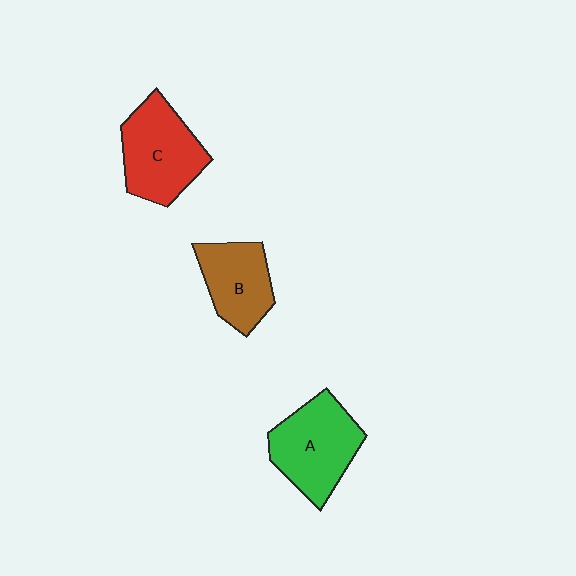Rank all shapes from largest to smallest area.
From largest to smallest: A (green), C (red), B (brown).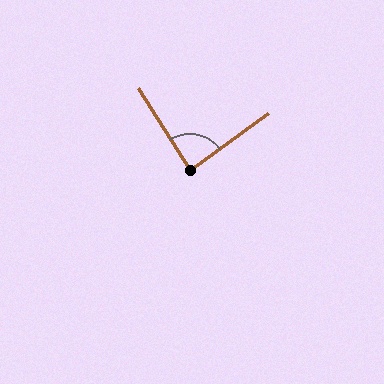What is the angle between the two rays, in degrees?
Approximately 86 degrees.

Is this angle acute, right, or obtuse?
It is approximately a right angle.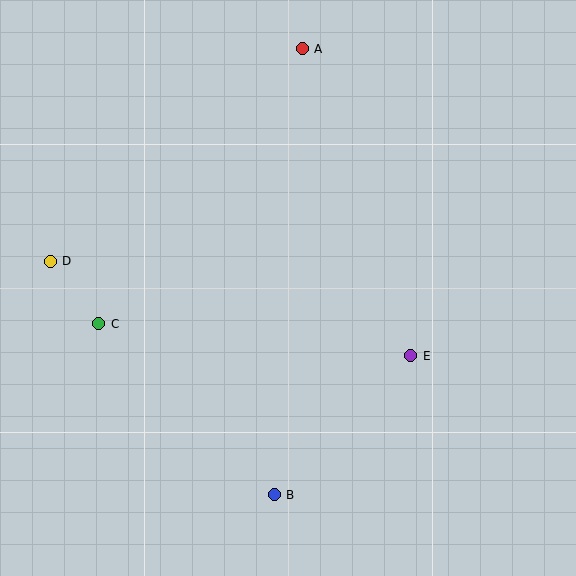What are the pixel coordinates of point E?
Point E is at (411, 356).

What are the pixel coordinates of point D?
Point D is at (50, 261).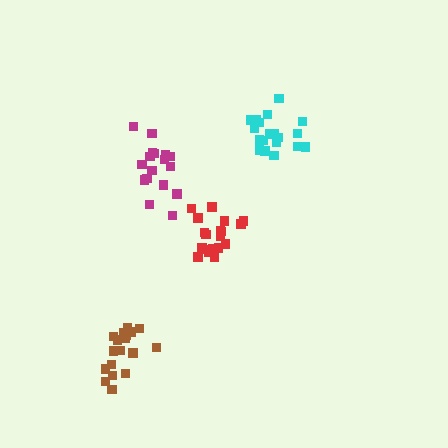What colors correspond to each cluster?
The clusters are colored: cyan, magenta, red, brown.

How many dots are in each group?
Group 1: 20 dots, Group 2: 17 dots, Group 3: 19 dots, Group 4: 19 dots (75 total).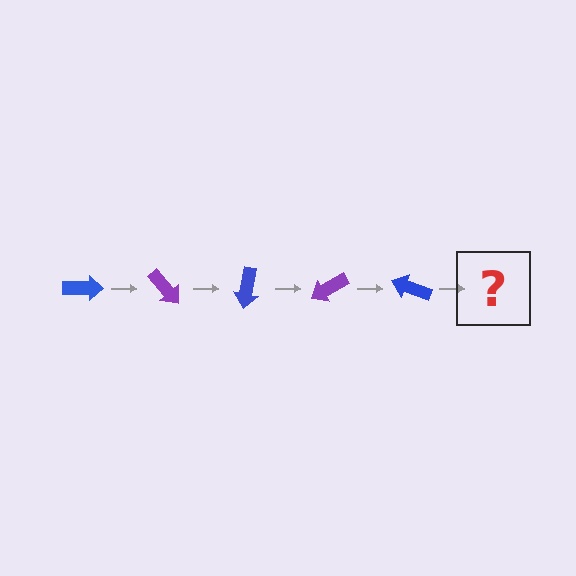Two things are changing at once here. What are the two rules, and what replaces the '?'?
The two rules are that it rotates 50 degrees each step and the color cycles through blue and purple. The '?' should be a purple arrow, rotated 250 degrees from the start.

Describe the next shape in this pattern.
It should be a purple arrow, rotated 250 degrees from the start.